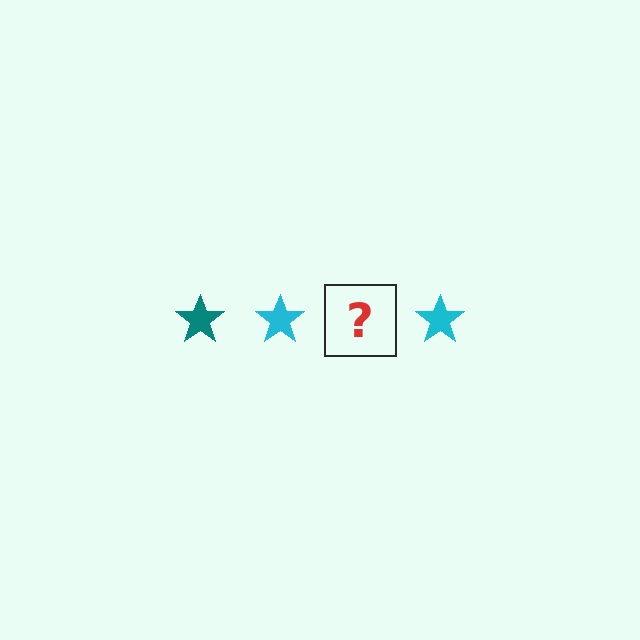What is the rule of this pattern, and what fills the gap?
The rule is that the pattern cycles through teal, cyan stars. The gap should be filled with a teal star.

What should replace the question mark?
The question mark should be replaced with a teal star.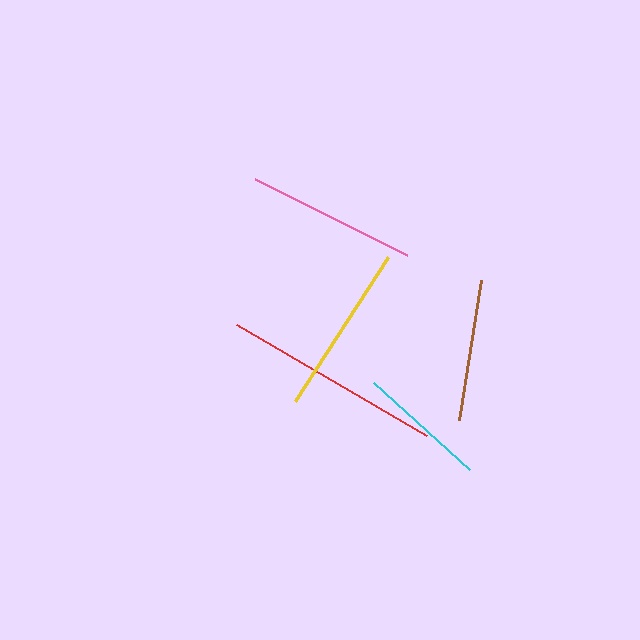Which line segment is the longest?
The red line is the longest at approximately 220 pixels.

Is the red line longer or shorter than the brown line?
The red line is longer than the brown line.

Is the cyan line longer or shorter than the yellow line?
The yellow line is longer than the cyan line.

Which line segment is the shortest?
The cyan line is the shortest at approximately 129 pixels.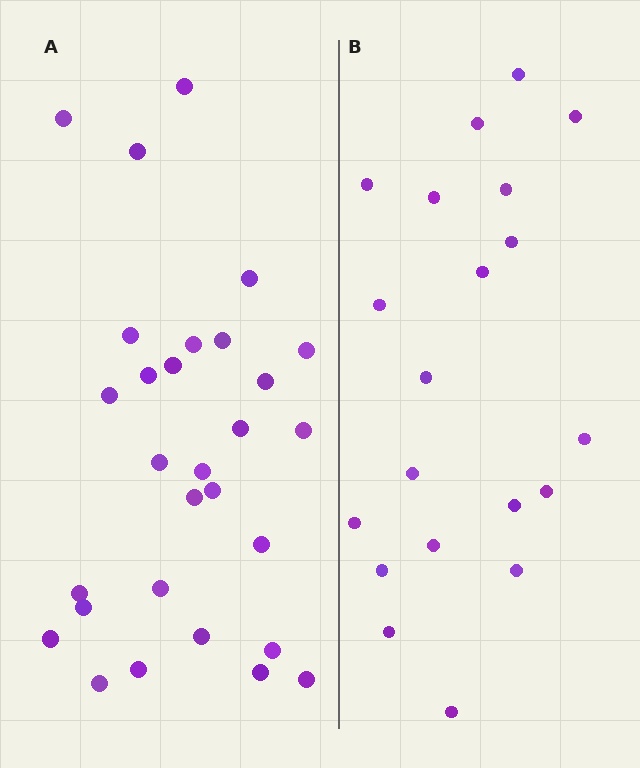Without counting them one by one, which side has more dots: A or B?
Region A (the left region) has more dots.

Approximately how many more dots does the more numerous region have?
Region A has roughly 8 or so more dots than region B.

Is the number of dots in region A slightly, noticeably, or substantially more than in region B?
Region A has substantially more. The ratio is roughly 1.4 to 1.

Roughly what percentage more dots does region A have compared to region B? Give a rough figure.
About 45% more.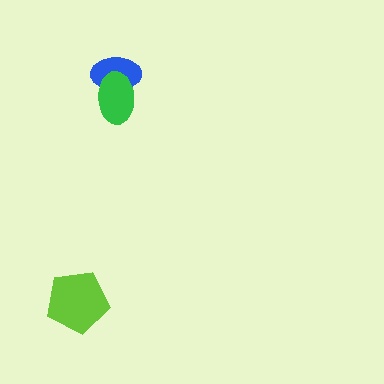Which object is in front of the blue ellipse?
The green ellipse is in front of the blue ellipse.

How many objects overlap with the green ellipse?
1 object overlaps with the green ellipse.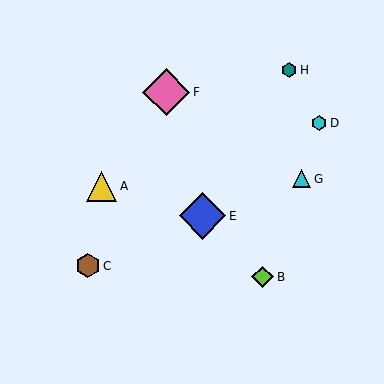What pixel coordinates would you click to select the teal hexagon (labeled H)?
Click at (289, 70) to select the teal hexagon H.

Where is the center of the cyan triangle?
The center of the cyan triangle is at (302, 179).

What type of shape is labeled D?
Shape D is a cyan hexagon.